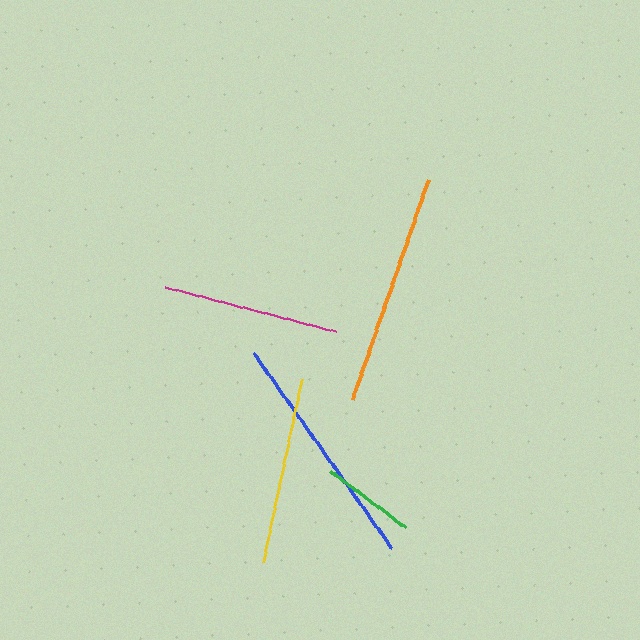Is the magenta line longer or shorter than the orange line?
The orange line is longer than the magenta line.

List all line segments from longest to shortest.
From longest to shortest: blue, orange, yellow, magenta, green.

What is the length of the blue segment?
The blue segment is approximately 239 pixels long.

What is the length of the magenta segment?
The magenta segment is approximately 176 pixels long.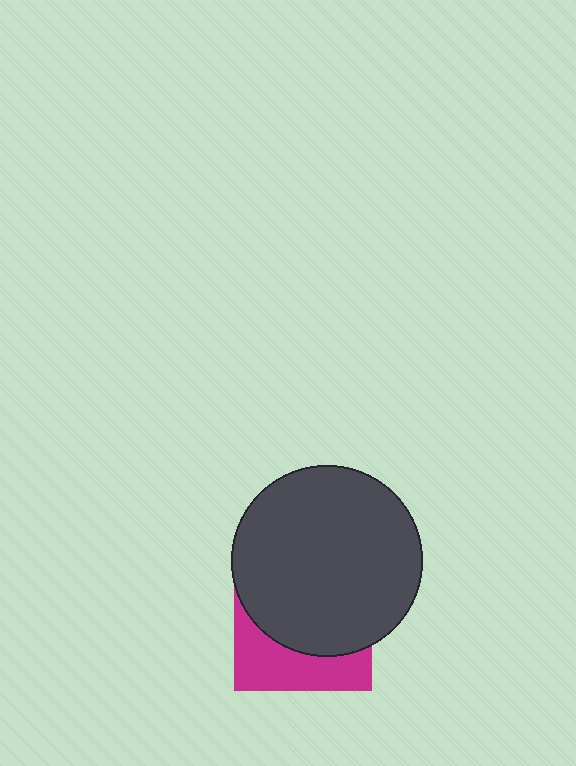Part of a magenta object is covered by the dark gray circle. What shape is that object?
It is a square.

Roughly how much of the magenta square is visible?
A small part of it is visible (roughly 35%).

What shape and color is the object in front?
The object in front is a dark gray circle.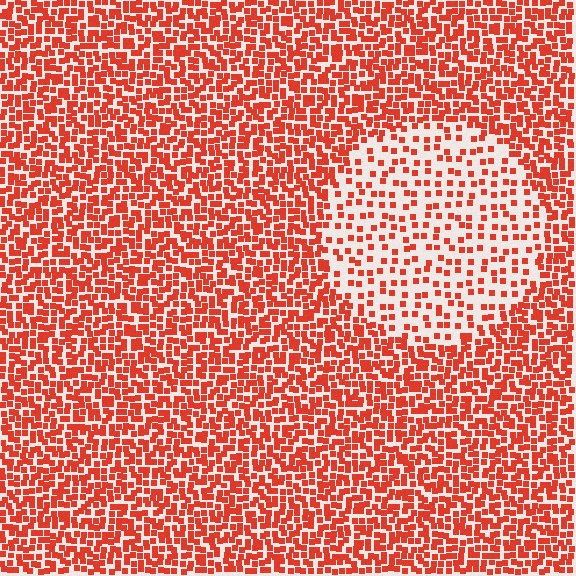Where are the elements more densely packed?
The elements are more densely packed outside the circle boundary.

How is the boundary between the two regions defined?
The boundary is defined by a change in element density (approximately 2.4x ratio). All elements are the same color, size, and shape.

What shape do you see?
I see a circle.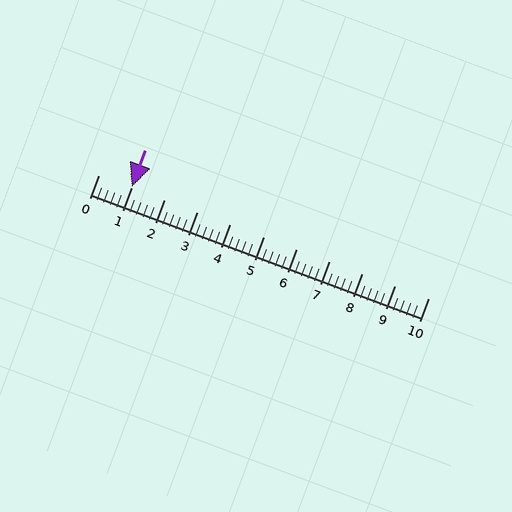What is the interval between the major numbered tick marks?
The major tick marks are spaced 1 units apart.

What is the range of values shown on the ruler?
The ruler shows values from 0 to 10.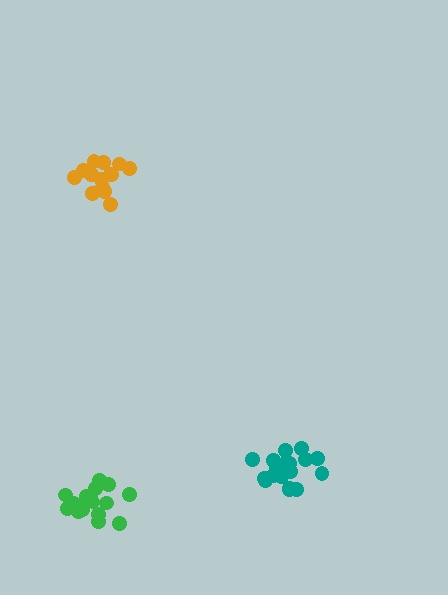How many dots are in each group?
Group 1: 19 dots, Group 2: 14 dots, Group 3: 17 dots (50 total).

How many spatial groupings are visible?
There are 3 spatial groupings.